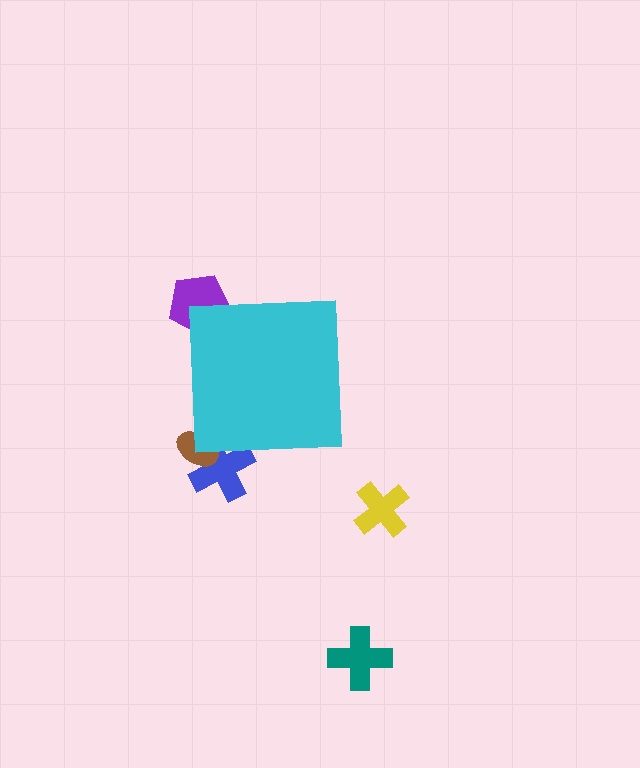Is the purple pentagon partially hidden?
Yes, the purple pentagon is partially hidden behind the cyan square.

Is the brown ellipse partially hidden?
Yes, the brown ellipse is partially hidden behind the cyan square.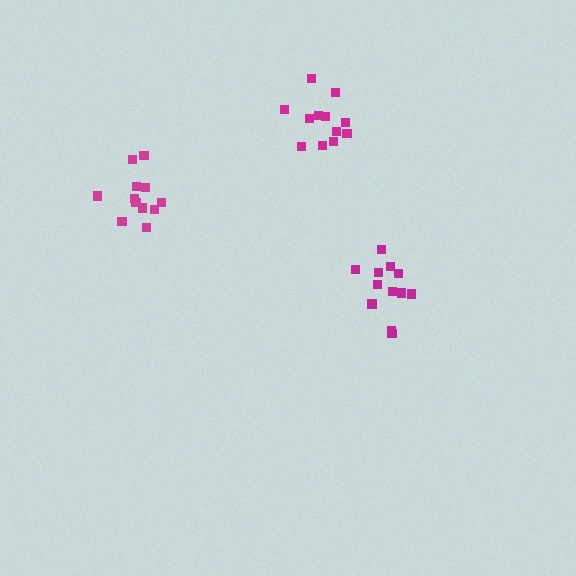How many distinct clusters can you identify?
There are 3 distinct clusters.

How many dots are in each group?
Group 1: 12 dots, Group 2: 13 dots, Group 3: 12 dots (37 total).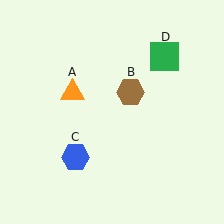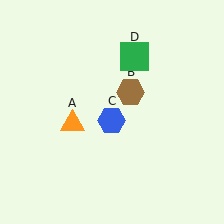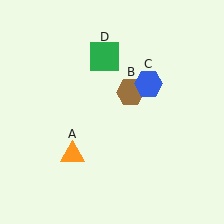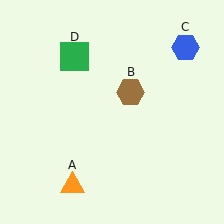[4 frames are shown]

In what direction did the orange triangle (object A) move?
The orange triangle (object A) moved down.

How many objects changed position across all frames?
3 objects changed position: orange triangle (object A), blue hexagon (object C), green square (object D).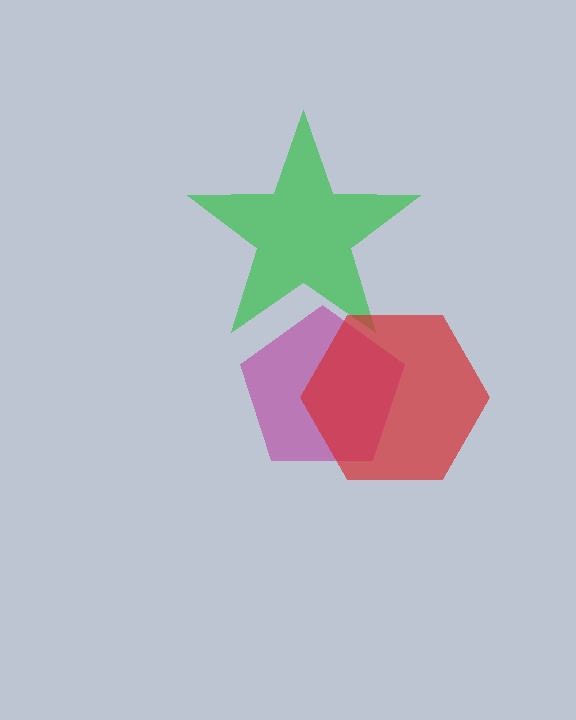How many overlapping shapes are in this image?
There are 3 overlapping shapes in the image.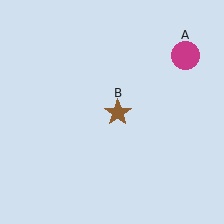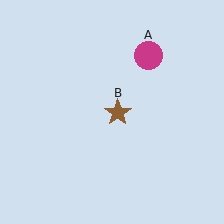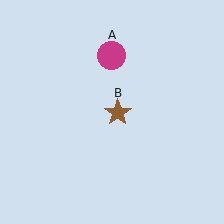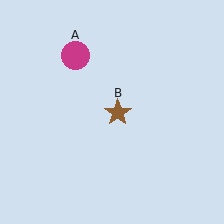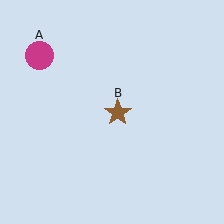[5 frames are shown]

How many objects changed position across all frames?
1 object changed position: magenta circle (object A).